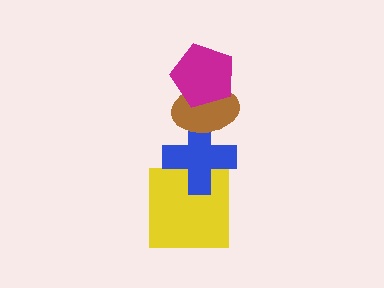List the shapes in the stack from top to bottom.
From top to bottom: the magenta pentagon, the brown ellipse, the blue cross, the yellow square.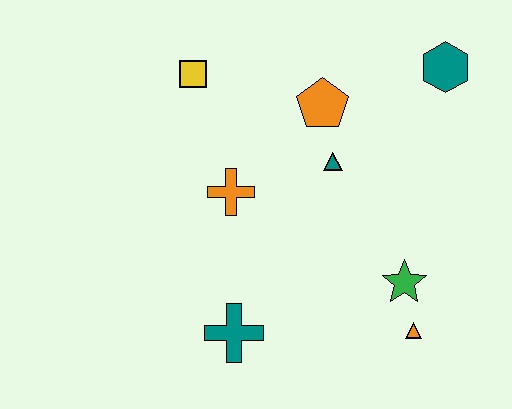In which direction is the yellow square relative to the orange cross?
The yellow square is above the orange cross.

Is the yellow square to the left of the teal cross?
Yes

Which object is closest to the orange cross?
The teal triangle is closest to the orange cross.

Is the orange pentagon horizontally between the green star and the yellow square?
Yes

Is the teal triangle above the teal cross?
Yes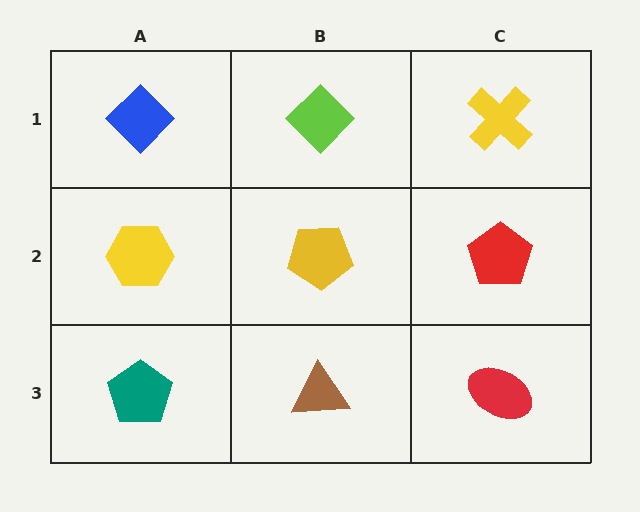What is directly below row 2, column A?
A teal pentagon.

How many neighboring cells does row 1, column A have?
2.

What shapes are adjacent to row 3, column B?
A yellow pentagon (row 2, column B), a teal pentagon (row 3, column A), a red ellipse (row 3, column C).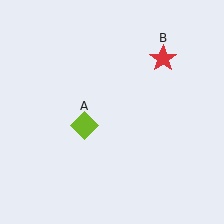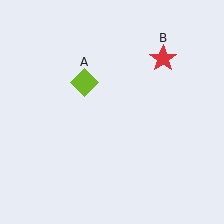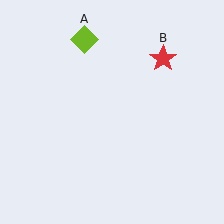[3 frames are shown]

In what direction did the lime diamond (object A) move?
The lime diamond (object A) moved up.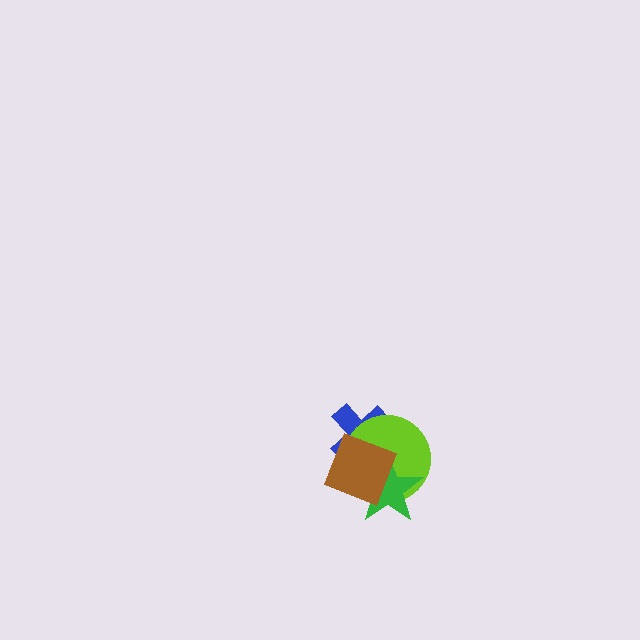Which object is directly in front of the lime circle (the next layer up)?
The green star is directly in front of the lime circle.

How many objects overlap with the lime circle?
3 objects overlap with the lime circle.